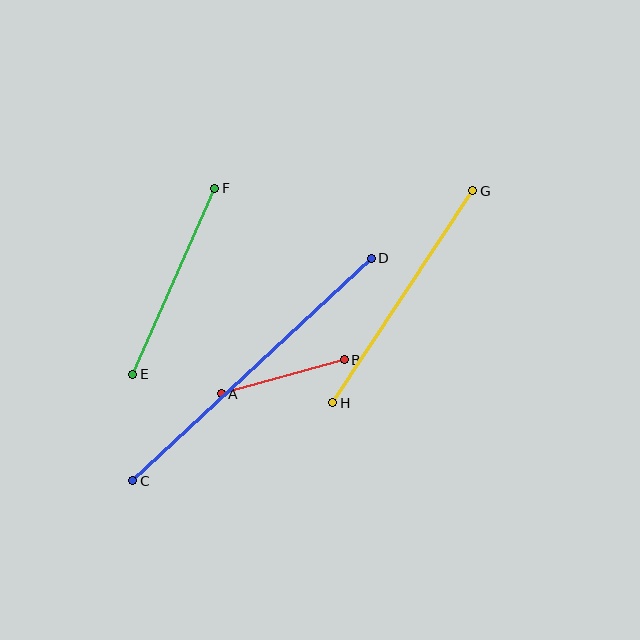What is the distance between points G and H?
The distance is approximately 254 pixels.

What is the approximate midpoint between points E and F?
The midpoint is at approximately (174, 281) pixels.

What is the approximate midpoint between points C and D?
The midpoint is at approximately (252, 370) pixels.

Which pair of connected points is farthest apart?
Points C and D are farthest apart.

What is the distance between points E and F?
The distance is approximately 203 pixels.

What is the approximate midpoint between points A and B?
The midpoint is at approximately (283, 377) pixels.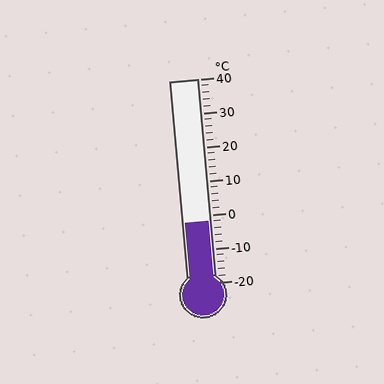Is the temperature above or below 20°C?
The temperature is below 20°C.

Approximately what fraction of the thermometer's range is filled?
The thermometer is filled to approximately 30% of its range.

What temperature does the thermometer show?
The thermometer shows approximately -2°C.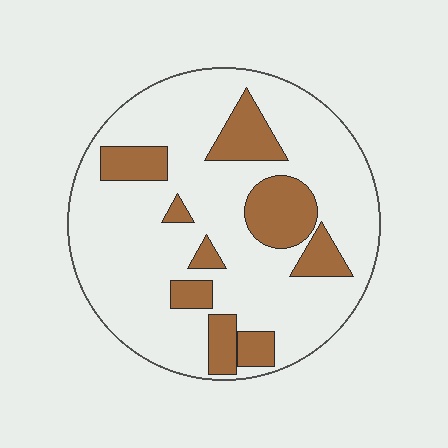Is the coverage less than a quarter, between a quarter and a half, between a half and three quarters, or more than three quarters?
Less than a quarter.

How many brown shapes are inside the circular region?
9.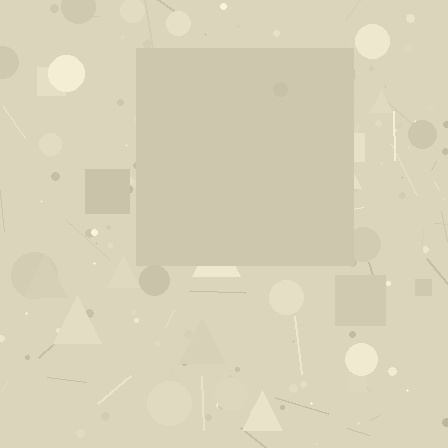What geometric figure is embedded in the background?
A square is embedded in the background.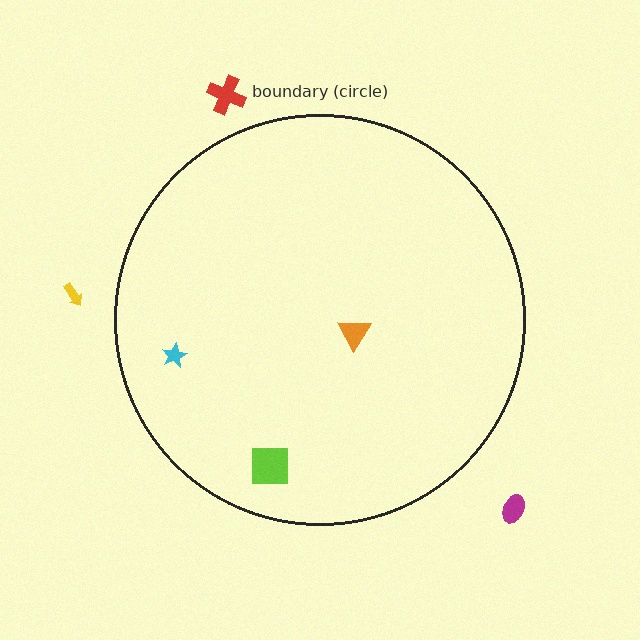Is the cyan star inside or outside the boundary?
Inside.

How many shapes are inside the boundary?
3 inside, 3 outside.